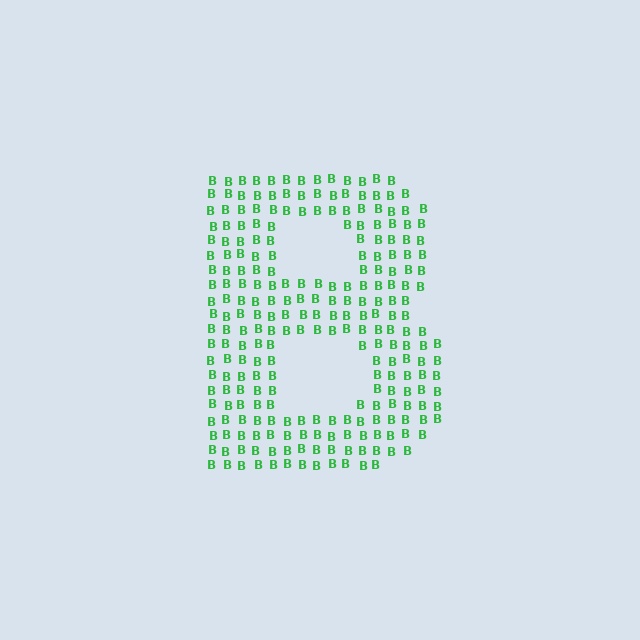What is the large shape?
The large shape is the letter B.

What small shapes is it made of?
It is made of small letter B's.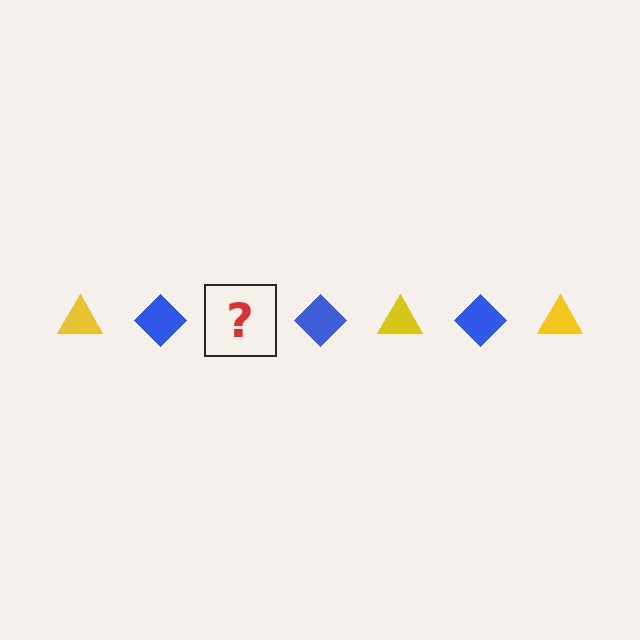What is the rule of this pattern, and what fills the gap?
The rule is that the pattern alternates between yellow triangle and blue diamond. The gap should be filled with a yellow triangle.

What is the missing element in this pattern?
The missing element is a yellow triangle.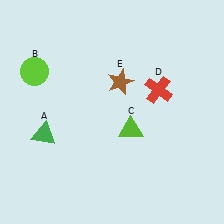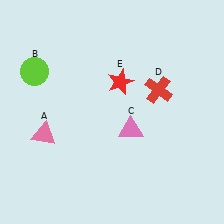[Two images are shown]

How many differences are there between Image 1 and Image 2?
There are 3 differences between the two images.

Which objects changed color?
A changed from green to pink. C changed from lime to pink. E changed from brown to red.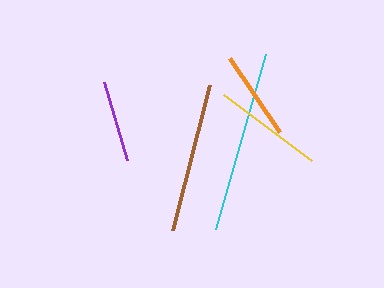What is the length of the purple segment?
The purple segment is approximately 82 pixels long.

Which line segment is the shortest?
The purple line is the shortest at approximately 82 pixels.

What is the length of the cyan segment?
The cyan segment is approximately 183 pixels long.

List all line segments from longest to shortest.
From longest to shortest: cyan, brown, yellow, orange, purple.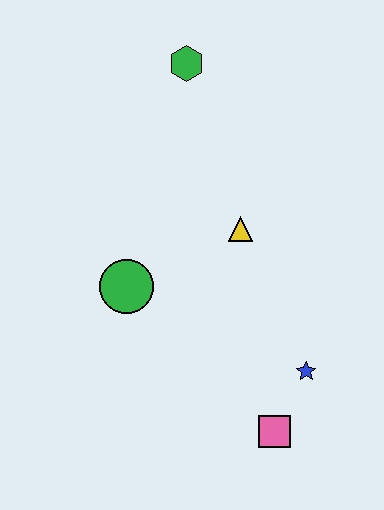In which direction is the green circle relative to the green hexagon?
The green circle is below the green hexagon.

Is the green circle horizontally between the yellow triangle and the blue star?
No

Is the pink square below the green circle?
Yes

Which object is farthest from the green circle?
The green hexagon is farthest from the green circle.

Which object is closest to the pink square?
The blue star is closest to the pink square.